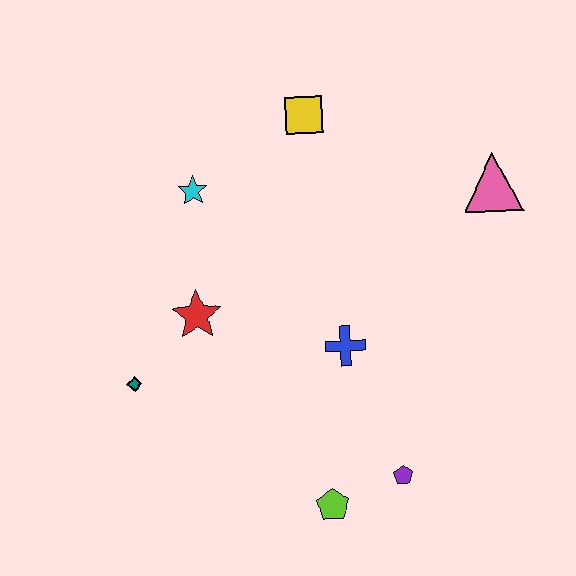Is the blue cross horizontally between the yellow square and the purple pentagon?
Yes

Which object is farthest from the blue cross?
The yellow square is farthest from the blue cross.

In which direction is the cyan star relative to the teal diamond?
The cyan star is above the teal diamond.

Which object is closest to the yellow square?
The cyan star is closest to the yellow square.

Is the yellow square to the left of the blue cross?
Yes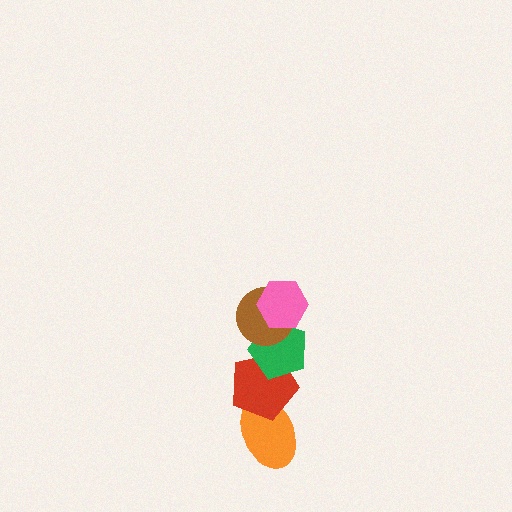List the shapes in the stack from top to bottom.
From top to bottom: the pink hexagon, the brown circle, the green pentagon, the red pentagon, the orange ellipse.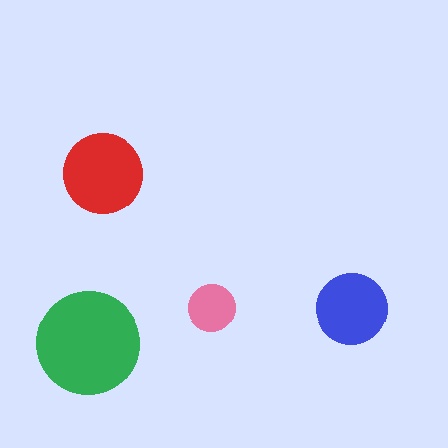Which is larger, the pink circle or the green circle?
The green one.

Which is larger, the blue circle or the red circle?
The red one.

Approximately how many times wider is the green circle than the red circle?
About 1.5 times wider.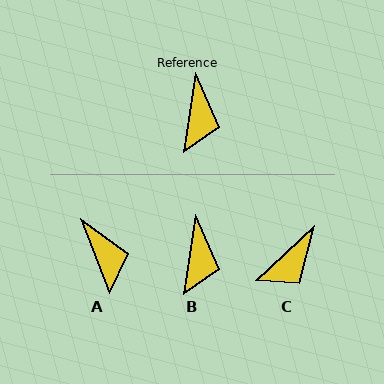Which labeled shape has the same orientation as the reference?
B.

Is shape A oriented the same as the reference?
No, it is off by about 30 degrees.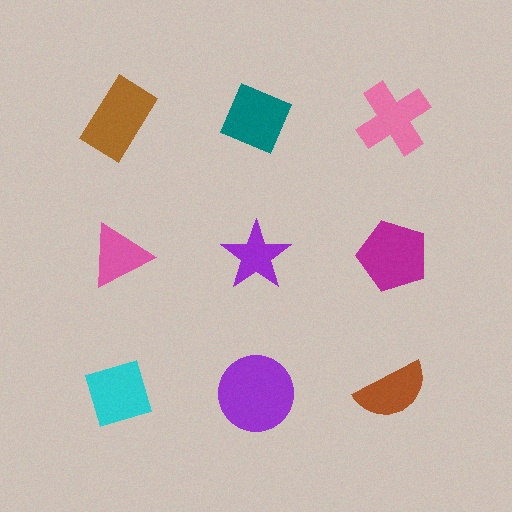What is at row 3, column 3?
A brown semicircle.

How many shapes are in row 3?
3 shapes.